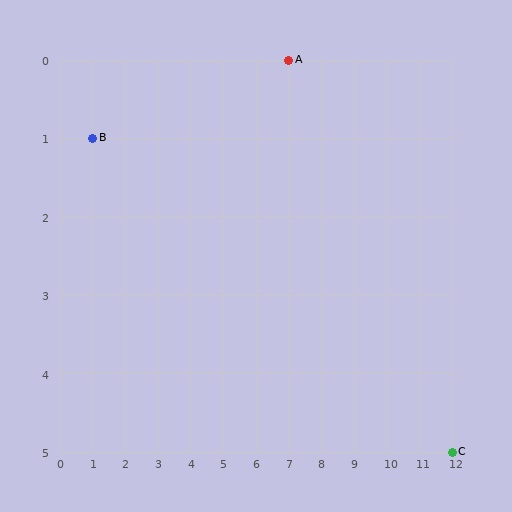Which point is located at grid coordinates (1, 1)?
Point B is at (1, 1).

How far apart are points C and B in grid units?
Points C and B are 11 columns and 4 rows apart (about 11.7 grid units diagonally).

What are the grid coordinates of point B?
Point B is at grid coordinates (1, 1).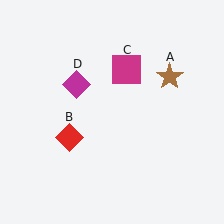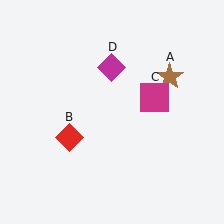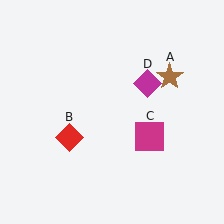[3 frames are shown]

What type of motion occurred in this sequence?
The magenta square (object C), magenta diamond (object D) rotated clockwise around the center of the scene.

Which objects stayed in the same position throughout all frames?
Brown star (object A) and red diamond (object B) remained stationary.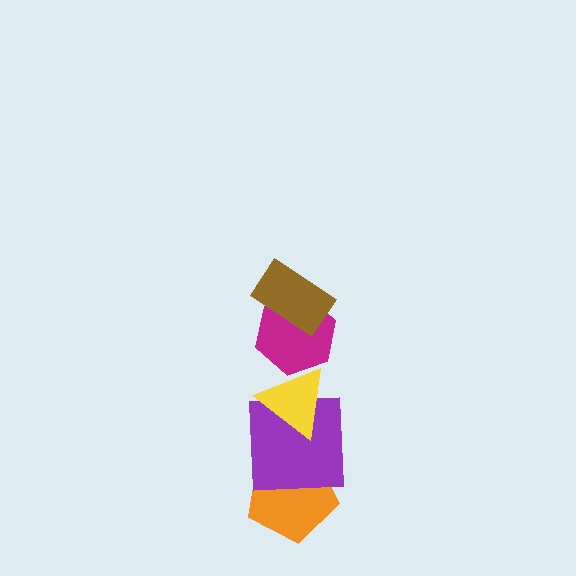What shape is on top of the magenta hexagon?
The brown rectangle is on top of the magenta hexagon.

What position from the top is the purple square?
The purple square is 4th from the top.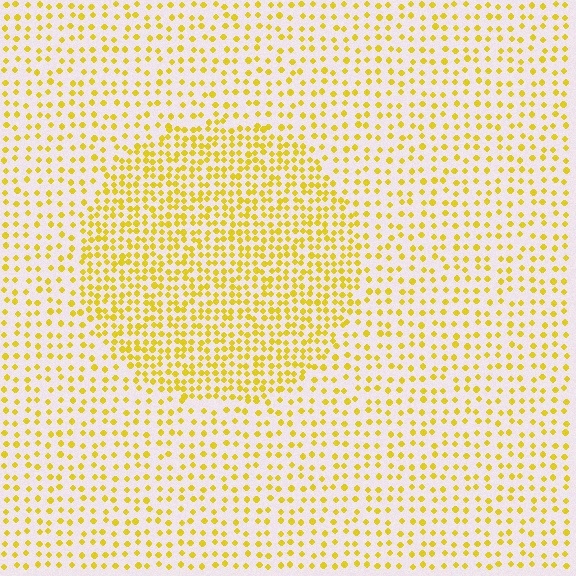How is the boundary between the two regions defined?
The boundary is defined by a change in element density (approximately 2.0x ratio). All elements are the same color, size, and shape.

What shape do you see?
I see a circle.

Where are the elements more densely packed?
The elements are more densely packed inside the circle boundary.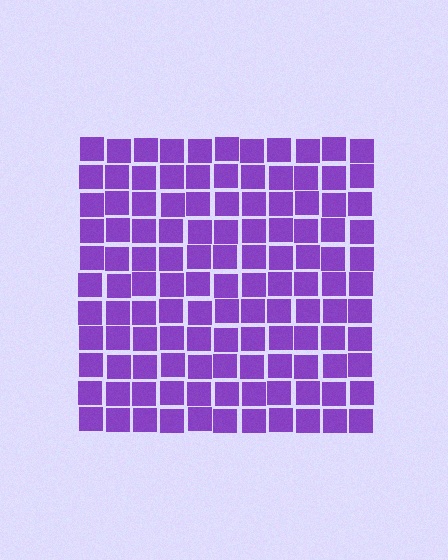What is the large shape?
The large shape is a square.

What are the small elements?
The small elements are squares.